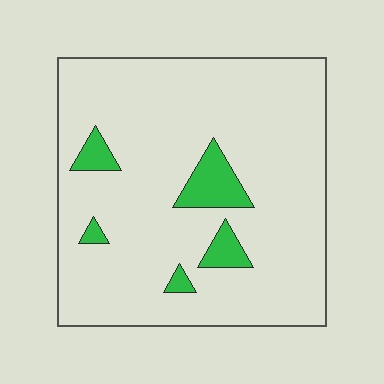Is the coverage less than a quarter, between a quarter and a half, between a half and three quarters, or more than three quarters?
Less than a quarter.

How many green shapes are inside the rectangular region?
5.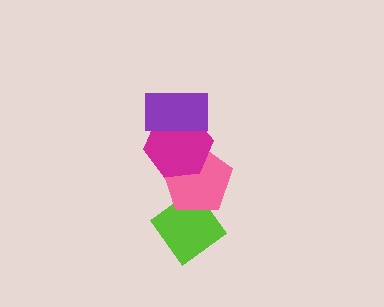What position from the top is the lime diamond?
The lime diamond is 4th from the top.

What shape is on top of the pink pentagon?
The magenta hexagon is on top of the pink pentagon.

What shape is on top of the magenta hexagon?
The purple rectangle is on top of the magenta hexagon.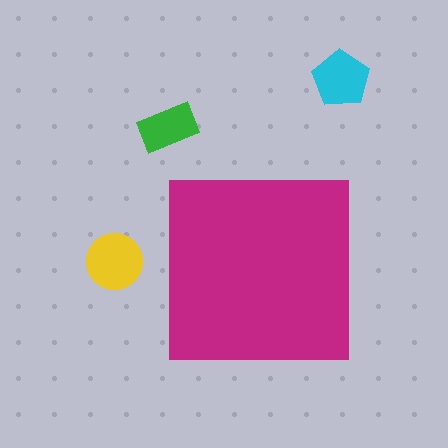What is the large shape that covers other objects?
A magenta square.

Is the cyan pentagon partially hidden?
No, the cyan pentagon is fully visible.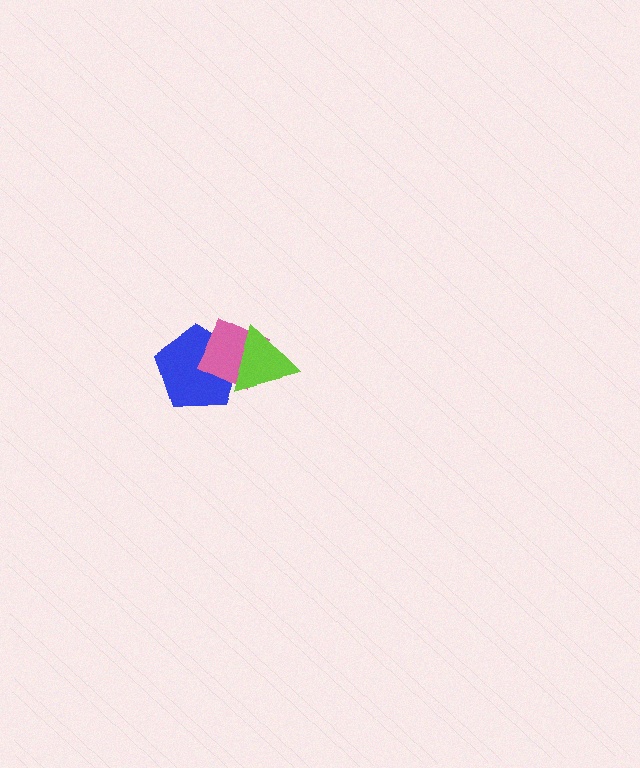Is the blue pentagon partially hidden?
Yes, it is partially covered by another shape.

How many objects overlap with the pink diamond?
2 objects overlap with the pink diamond.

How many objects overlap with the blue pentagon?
2 objects overlap with the blue pentagon.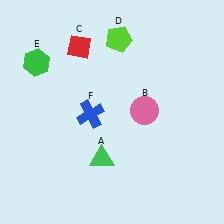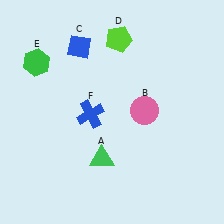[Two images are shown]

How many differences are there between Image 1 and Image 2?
There is 1 difference between the two images.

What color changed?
The diamond (C) changed from red in Image 1 to blue in Image 2.